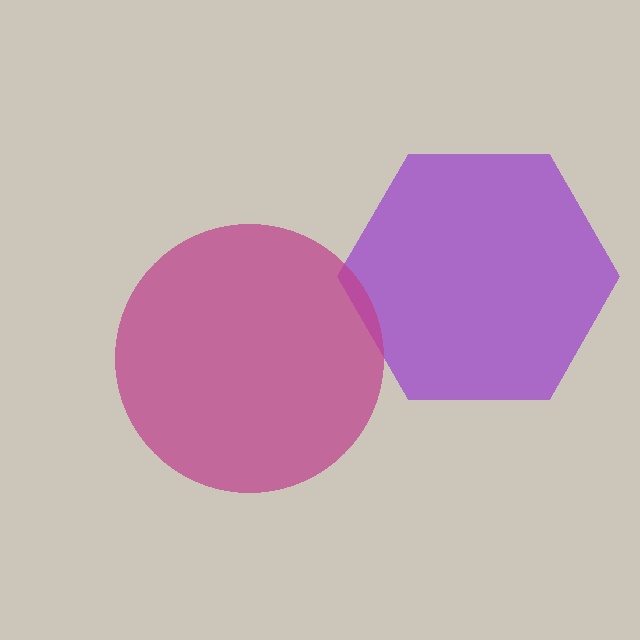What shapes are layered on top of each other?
The layered shapes are: a purple hexagon, a magenta circle.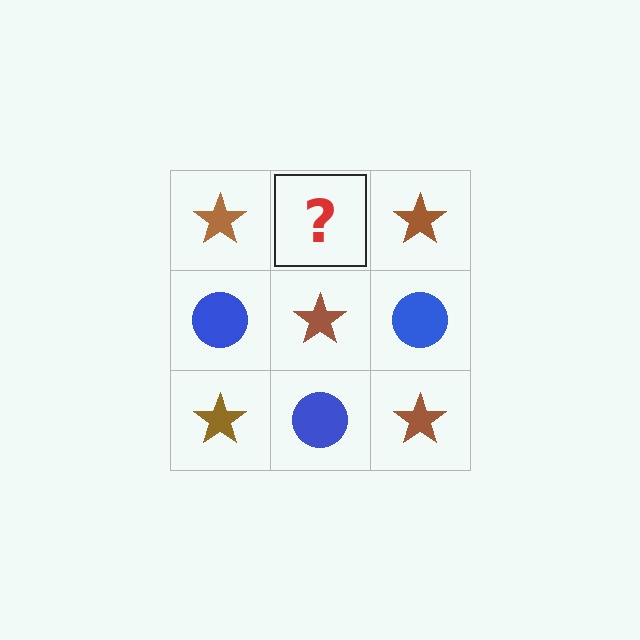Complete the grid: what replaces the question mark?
The question mark should be replaced with a blue circle.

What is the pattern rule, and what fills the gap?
The rule is that it alternates brown star and blue circle in a checkerboard pattern. The gap should be filled with a blue circle.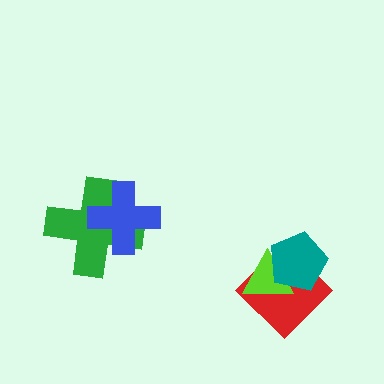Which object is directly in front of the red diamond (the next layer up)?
The lime triangle is directly in front of the red diamond.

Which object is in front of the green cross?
The blue cross is in front of the green cross.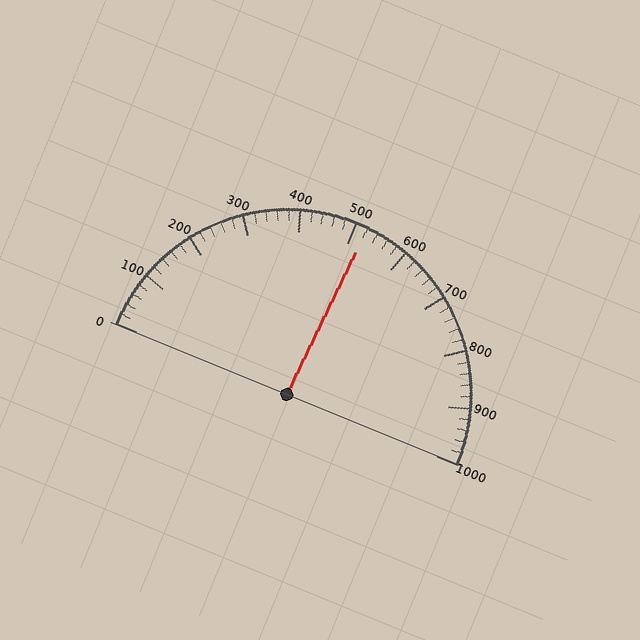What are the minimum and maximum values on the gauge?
The gauge ranges from 0 to 1000.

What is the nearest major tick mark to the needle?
The nearest major tick mark is 500.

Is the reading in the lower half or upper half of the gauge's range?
The reading is in the upper half of the range (0 to 1000).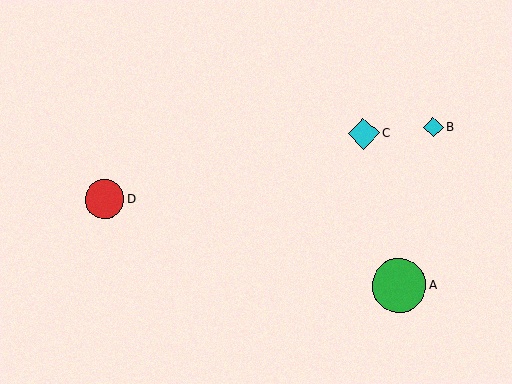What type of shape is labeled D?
Shape D is a red circle.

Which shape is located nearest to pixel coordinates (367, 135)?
The cyan diamond (labeled C) at (363, 134) is nearest to that location.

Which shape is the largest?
The green circle (labeled A) is the largest.